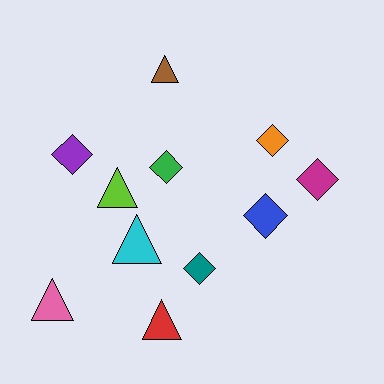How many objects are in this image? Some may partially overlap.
There are 11 objects.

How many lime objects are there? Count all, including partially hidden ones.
There is 1 lime object.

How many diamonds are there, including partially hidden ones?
There are 6 diamonds.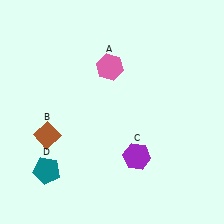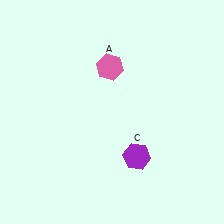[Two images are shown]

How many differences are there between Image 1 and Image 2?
There are 2 differences between the two images.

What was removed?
The teal pentagon (D), the brown diamond (B) were removed in Image 2.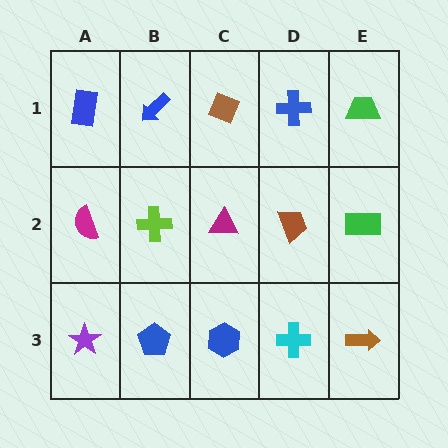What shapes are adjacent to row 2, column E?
A green trapezoid (row 1, column E), a brown arrow (row 3, column E), a brown trapezoid (row 2, column D).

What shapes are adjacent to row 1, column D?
A brown trapezoid (row 2, column D), a brown diamond (row 1, column C), a green trapezoid (row 1, column E).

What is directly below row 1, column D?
A brown trapezoid.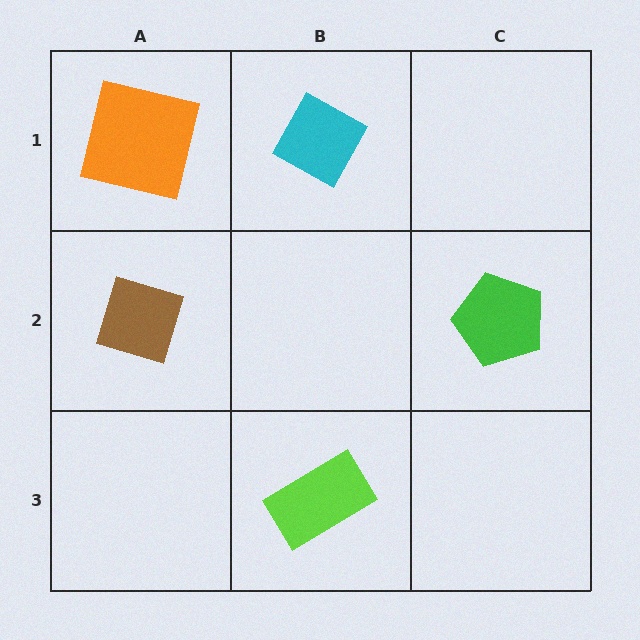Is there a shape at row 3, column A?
No, that cell is empty.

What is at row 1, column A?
An orange square.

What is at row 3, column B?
A lime rectangle.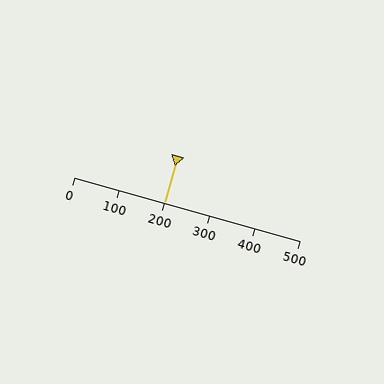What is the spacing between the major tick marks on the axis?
The major ticks are spaced 100 apart.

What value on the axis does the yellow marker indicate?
The marker indicates approximately 200.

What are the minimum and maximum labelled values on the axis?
The axis runs from 0 to 500.